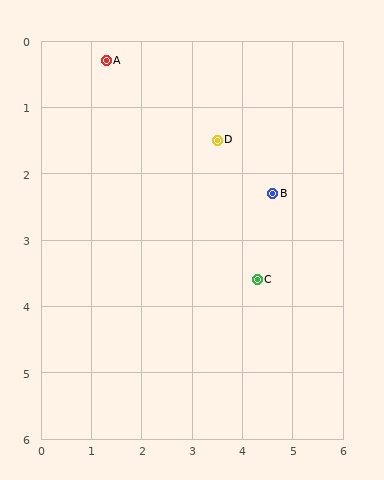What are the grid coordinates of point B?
Point B is at approximately (4.6, 2.3).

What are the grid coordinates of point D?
Point D is at approximately (3.5, 1.5).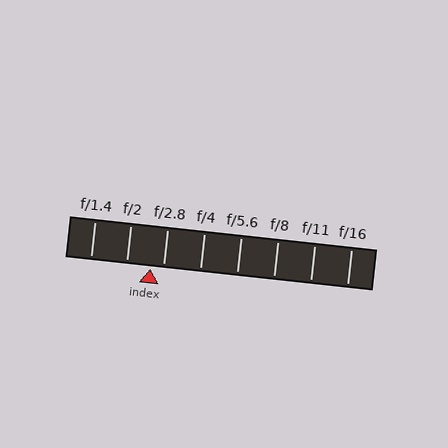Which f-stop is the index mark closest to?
The index mark is closest to f/2.8.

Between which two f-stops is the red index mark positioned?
The index mark is between f/2 and f/2.8.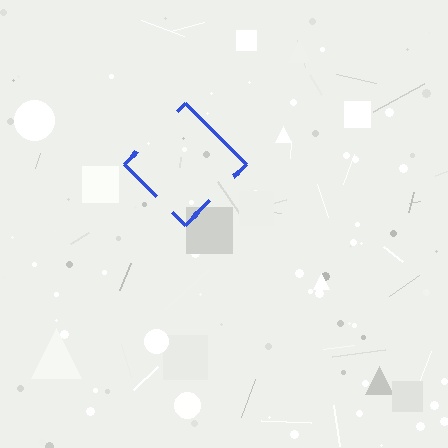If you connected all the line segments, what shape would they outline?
They would outline a diamond.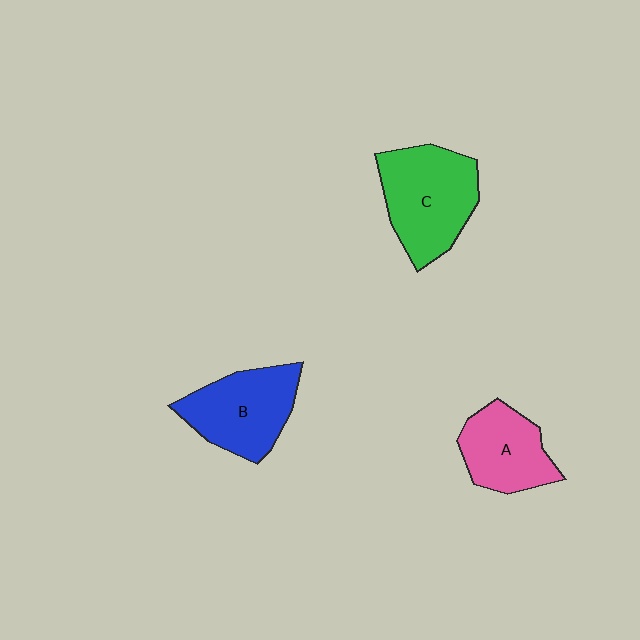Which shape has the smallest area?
Shape A (pink).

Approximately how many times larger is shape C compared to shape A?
Approximately 1.4 times.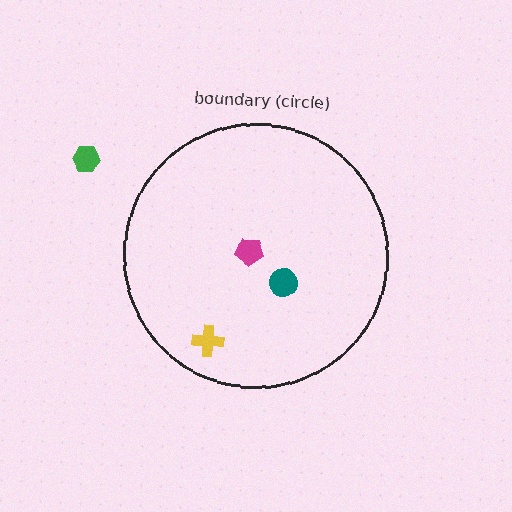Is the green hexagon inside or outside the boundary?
Outside.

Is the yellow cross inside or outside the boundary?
Inside.